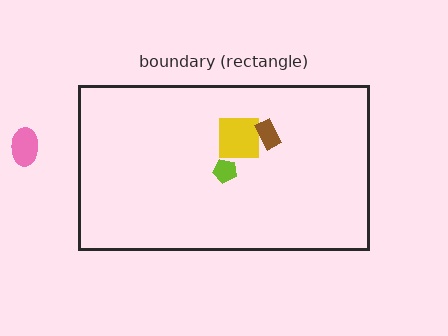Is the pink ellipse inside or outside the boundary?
Outside.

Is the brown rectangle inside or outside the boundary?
Inside.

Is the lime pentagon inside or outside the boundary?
Inside.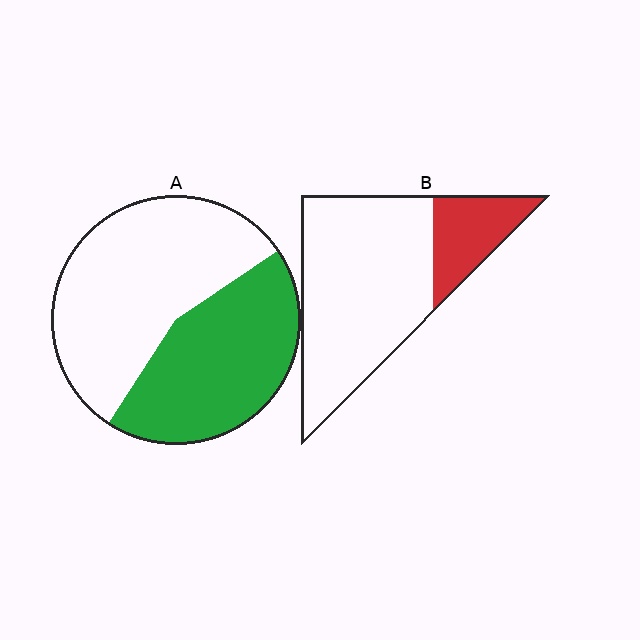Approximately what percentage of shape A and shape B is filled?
A is approximately 45% and B is approximately 20%.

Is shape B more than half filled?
No.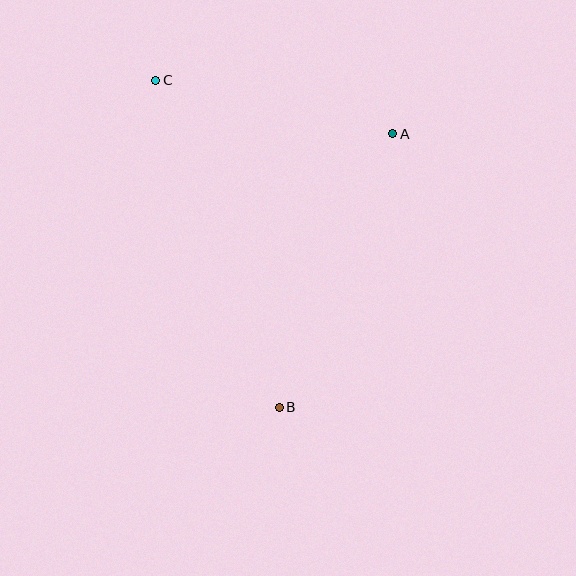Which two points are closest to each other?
Points A and C are closest to each other.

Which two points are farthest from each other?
Points B and C are farthest from each other.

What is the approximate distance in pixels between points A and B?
The distance between A and B is approximately 296 pixels.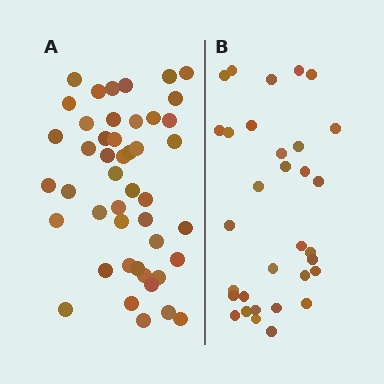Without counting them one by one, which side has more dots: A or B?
Region A (the left region) has more dots.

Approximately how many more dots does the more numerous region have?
Region A has approximately 15 more dots than region B.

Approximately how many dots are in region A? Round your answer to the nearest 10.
About 50 dots. (The exact count is 46, which rounds to 50.)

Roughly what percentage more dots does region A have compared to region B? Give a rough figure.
About 45% more.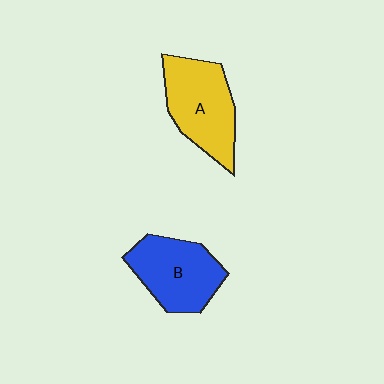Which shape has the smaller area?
Shape B (blue).